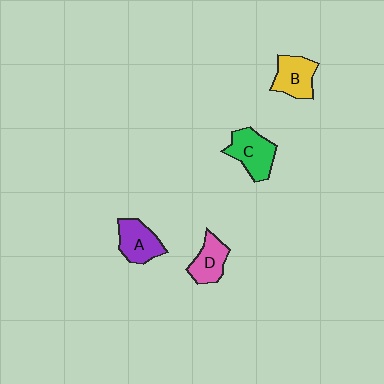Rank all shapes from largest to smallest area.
From largest to smallest: C (green), A (purple), B (yellow), D (pink).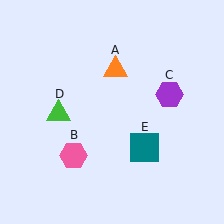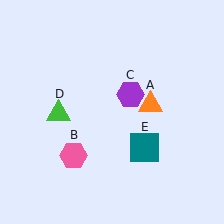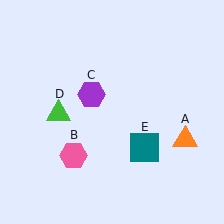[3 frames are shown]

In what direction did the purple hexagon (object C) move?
The purple hexagon (object C) moved left.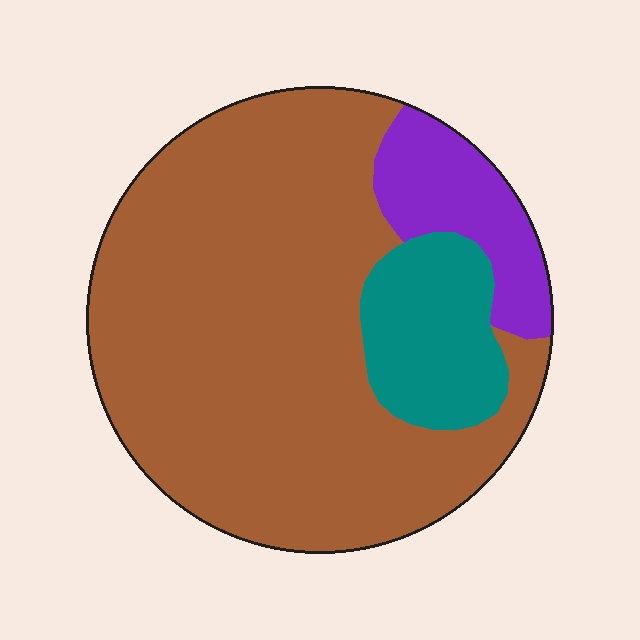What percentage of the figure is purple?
Purple takes up about one eighth (1/8) of the figure.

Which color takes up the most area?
Brown, at roughly 75%.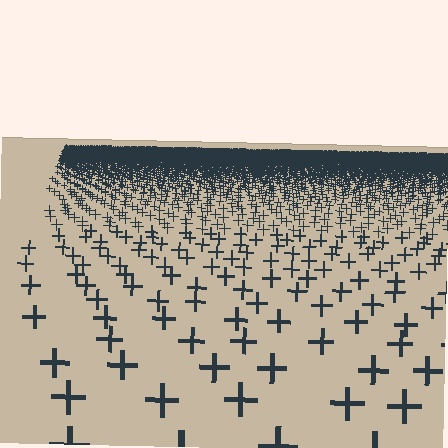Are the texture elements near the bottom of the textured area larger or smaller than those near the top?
Larger. Near the bottom, elements are closer to the viewer and appear at a bigger on-screen size.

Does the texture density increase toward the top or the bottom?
Density increases toward the top.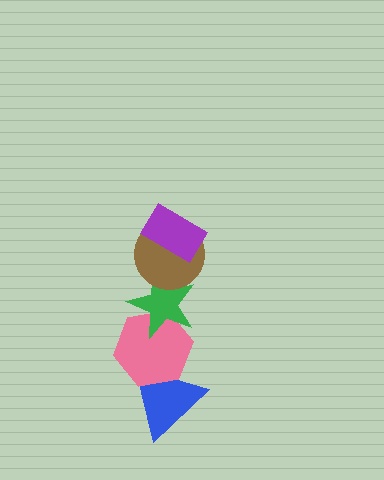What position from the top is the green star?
The green star is 3rd from the top.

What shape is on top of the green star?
The brown circle is on top of the green star.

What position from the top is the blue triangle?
The blue triangle is 5th from the top.